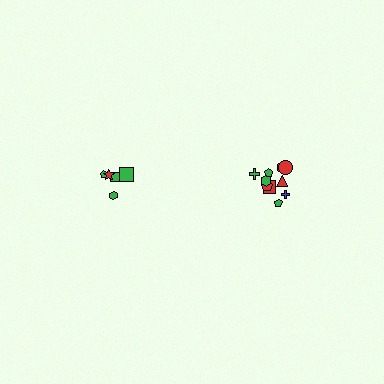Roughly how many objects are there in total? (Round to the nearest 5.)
Roughly 15 objects in total.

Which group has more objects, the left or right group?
The right group.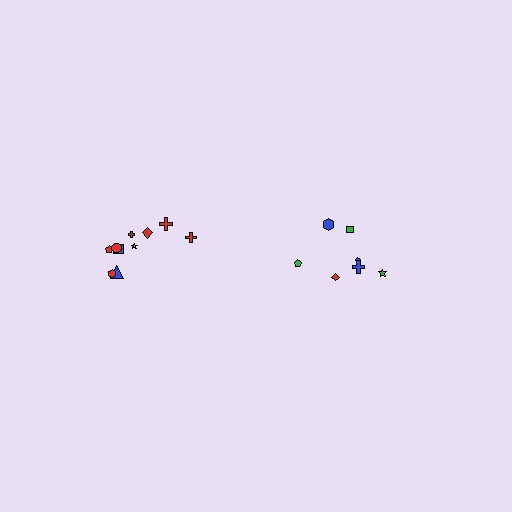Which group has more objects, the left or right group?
The left group.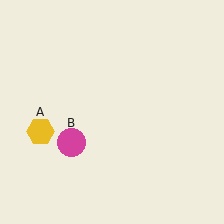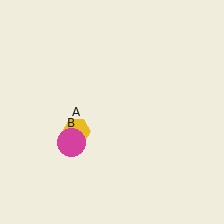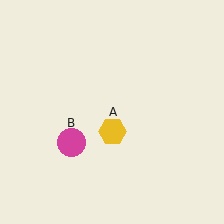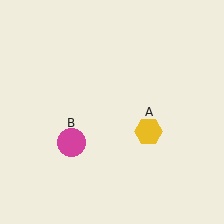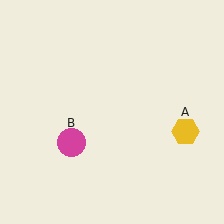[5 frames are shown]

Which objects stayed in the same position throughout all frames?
Magenta circle (object B) remained stationary.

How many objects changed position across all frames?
1 object changed position: yellow hexagon (object A).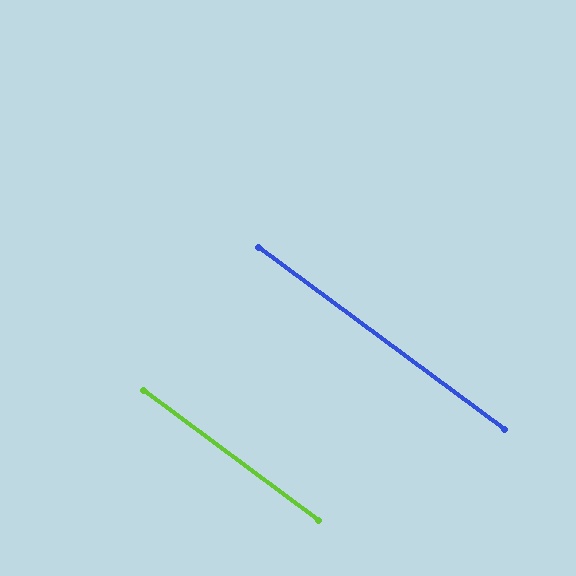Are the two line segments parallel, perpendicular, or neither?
Parallel — their directions differ by only 0.1°.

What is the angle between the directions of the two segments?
Approximately 0 degrees.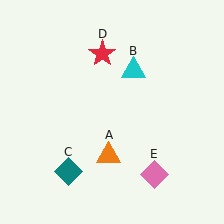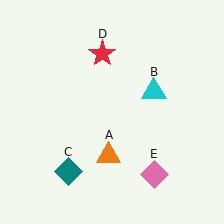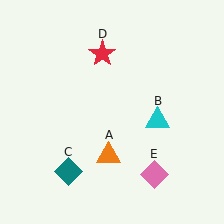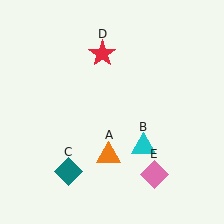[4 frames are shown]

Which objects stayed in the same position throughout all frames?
Orange triangle (object A) and teal diamond (object C) and red star (object D) and pink diamond (object E) remained stationary.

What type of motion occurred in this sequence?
The cyan triangle (object B) rotated clockwise around the center of the scene.